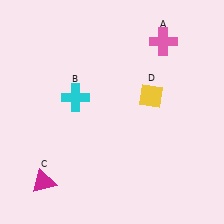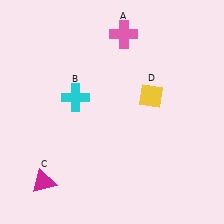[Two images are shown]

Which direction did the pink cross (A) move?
The pink cross (A) moved left.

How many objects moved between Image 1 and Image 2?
1 object moved between the two images.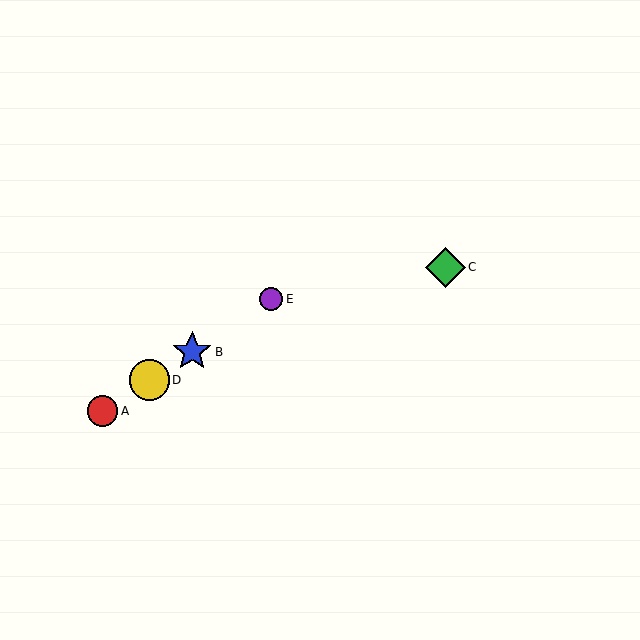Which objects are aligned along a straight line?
Objects A, B, D, E are aligned along a straight line.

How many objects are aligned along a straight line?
4 objects (A, B, D, E) are aligned along a straight line.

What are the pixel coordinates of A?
Object A is at (103, 411).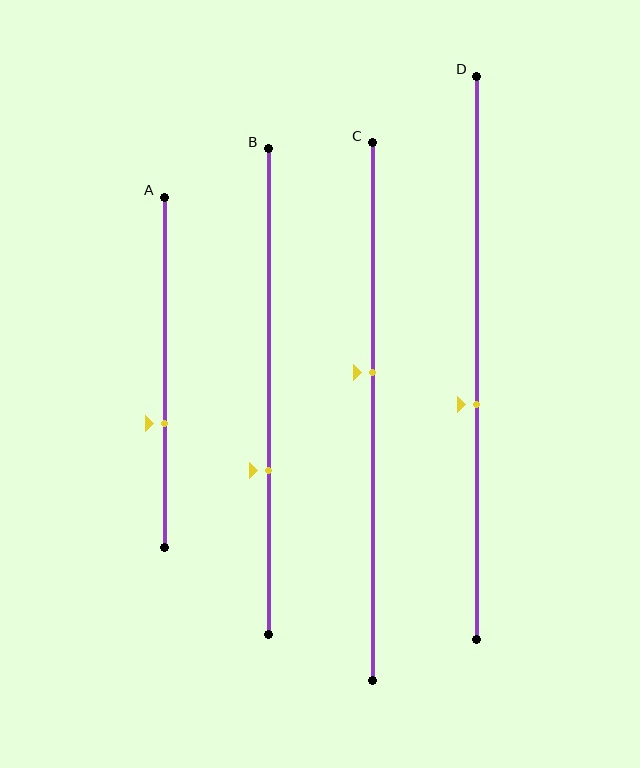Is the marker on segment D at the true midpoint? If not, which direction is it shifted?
No, the marker on segment D is shifted downward by about 8% of the segment length.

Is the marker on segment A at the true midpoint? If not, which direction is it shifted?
No, the marker on segment A is shifted downward by about 15% of the segment length.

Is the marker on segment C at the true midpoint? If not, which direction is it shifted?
No, the marker on segment C is shifted upward by about 7% of the segment length.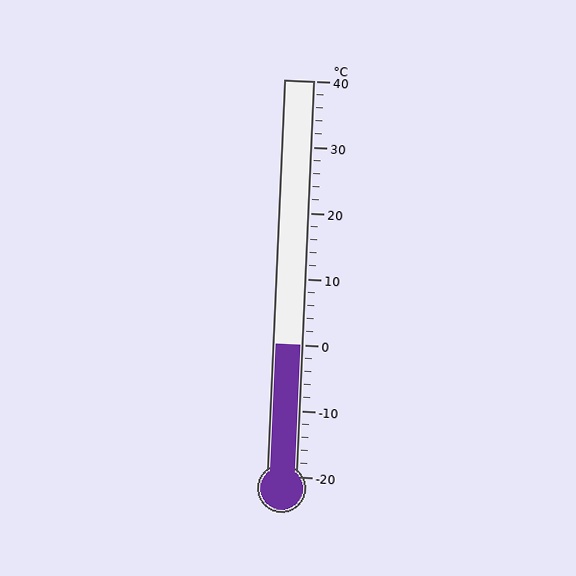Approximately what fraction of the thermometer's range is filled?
The thermometer is filled to approximately 35% of its range.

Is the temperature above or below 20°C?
The temperature is below 20°C.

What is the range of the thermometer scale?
The thermometer scale ranges from -20°C to 40°C.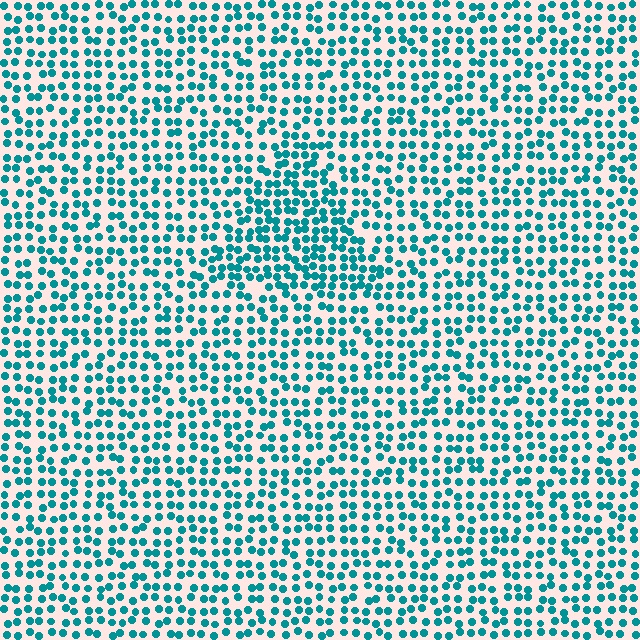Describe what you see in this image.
The image contains small teal elements arranged at two different densities. A triangle-shaped region is visible where the elements are more densely packed than the surrounding area.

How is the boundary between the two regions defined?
The boundary is defined by a change in element density (approximately 1.5x ratio). All elements are the same color, size, and shape.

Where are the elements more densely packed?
The elements are more densely packed inside the triangle boundary.